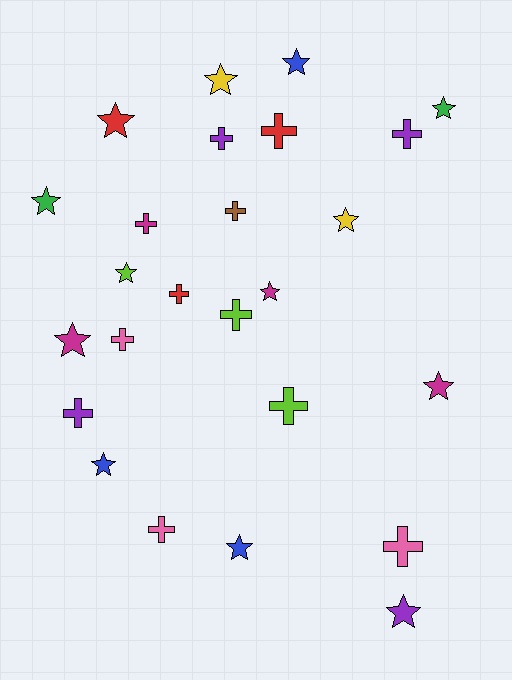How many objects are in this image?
There are 25 objects.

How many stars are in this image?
There are 13 stars.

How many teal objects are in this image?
There are no teal objects.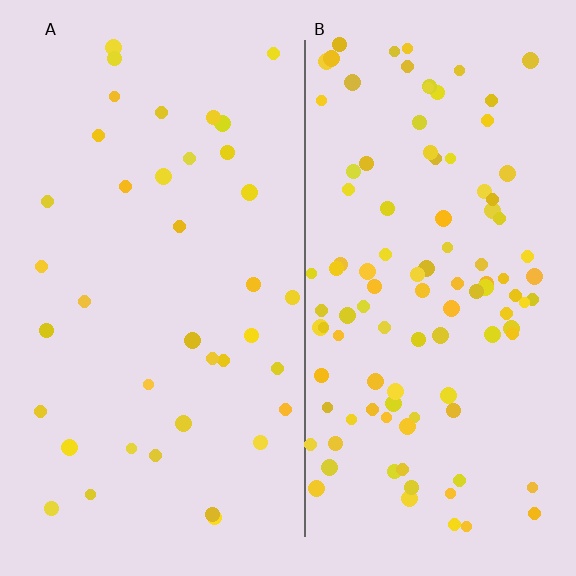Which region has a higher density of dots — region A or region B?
B (the right).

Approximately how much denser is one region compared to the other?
Approximately 2.8× — region B over region A.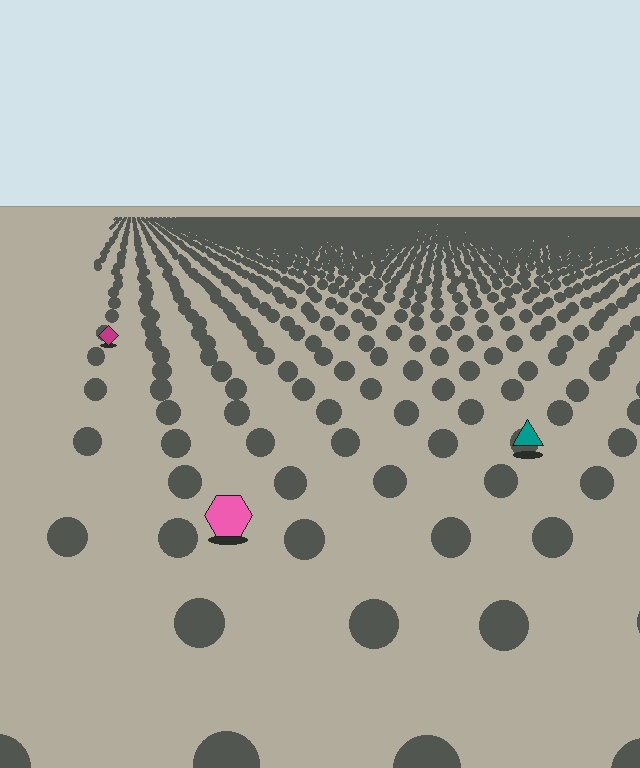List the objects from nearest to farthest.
From nearest to farthest: the pink hexagon, the teal triangle, the magenta diamond.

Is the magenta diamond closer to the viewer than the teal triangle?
No. The teal triangle is closer — you can tell from the texture gradient: the ground texture is coarser near it.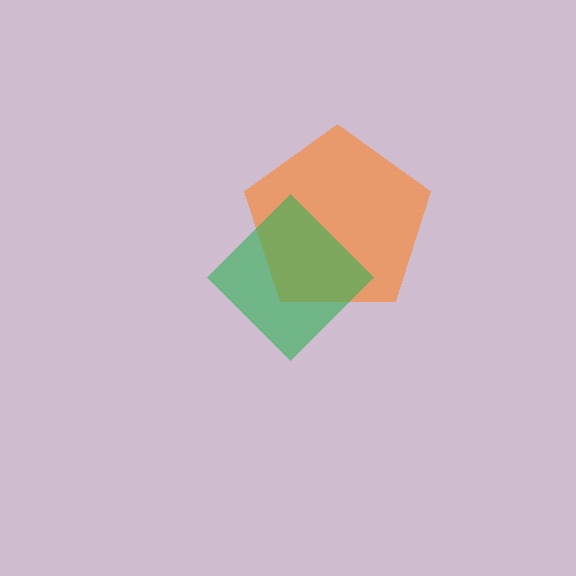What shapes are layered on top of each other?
The layered shapes are: an orange pentagon, a green diamond.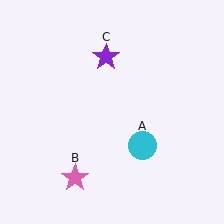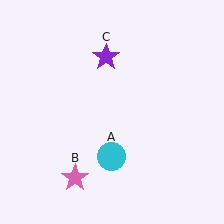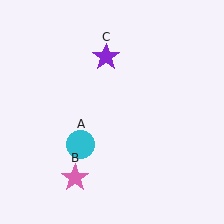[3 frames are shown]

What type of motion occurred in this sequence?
The cyan circle (object A) rotated clockwise around the center of the scene.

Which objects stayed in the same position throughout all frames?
Pink star (object B) and purple star (object C) remained stationary.